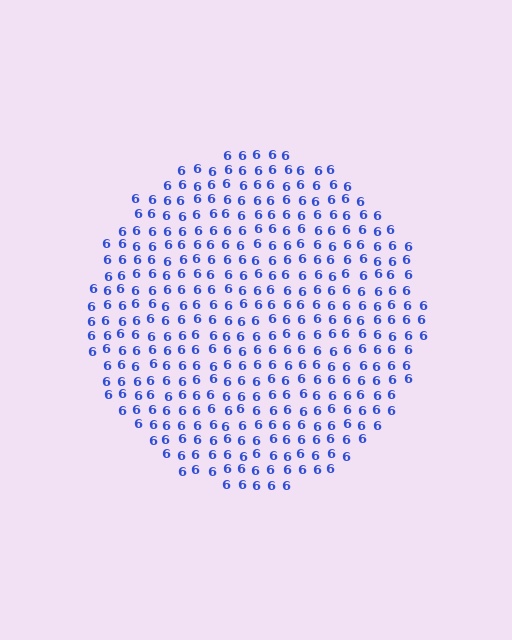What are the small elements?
The small elements are digit 6's.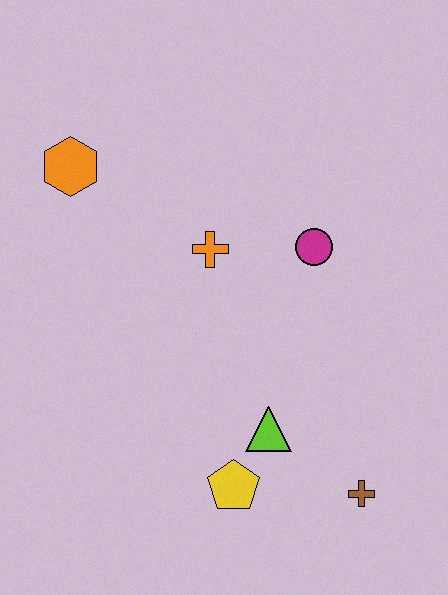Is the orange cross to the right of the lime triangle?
No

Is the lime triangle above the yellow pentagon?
Yes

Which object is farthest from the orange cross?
The brown cross is farthest from the orange cross.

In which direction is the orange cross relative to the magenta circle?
The orange cross is to the left of the magenta circle.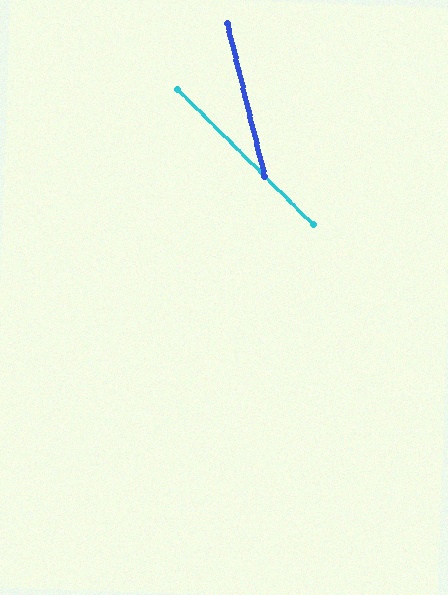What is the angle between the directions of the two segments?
Approximately 32 degrees.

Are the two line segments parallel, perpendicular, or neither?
Neither parallel nor perpendicular — they differ by about 32°.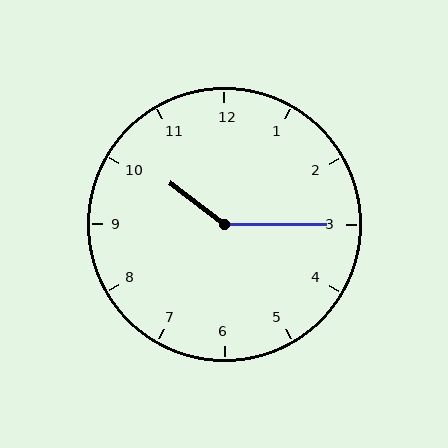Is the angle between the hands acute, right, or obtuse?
It is obtuse.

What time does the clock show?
10:15.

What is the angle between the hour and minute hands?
Approximately 142 degrees.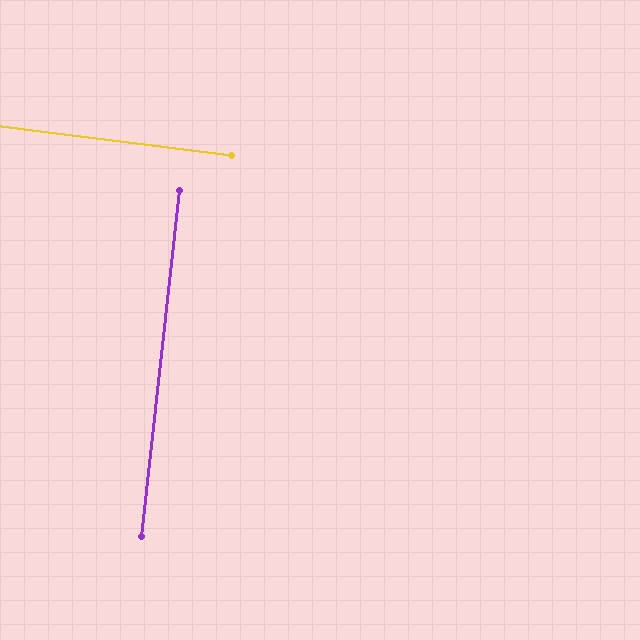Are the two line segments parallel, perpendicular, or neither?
Perpendicular — they meet at approximately 89°.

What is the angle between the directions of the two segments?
Approximately 89 degrees.